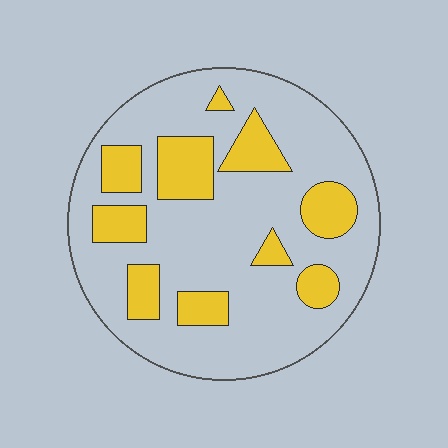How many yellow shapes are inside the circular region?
10.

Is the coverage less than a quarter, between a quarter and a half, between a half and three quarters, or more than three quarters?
Less than a quarter.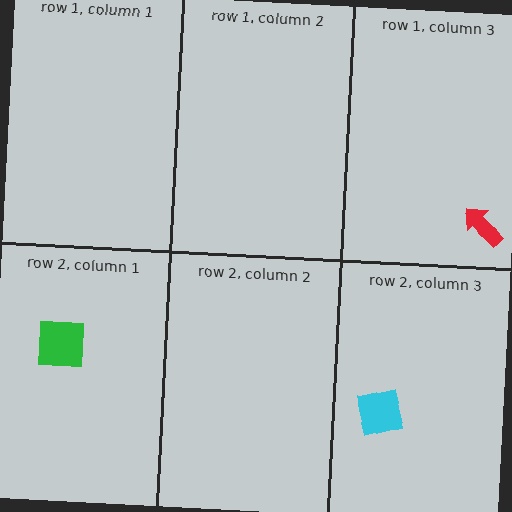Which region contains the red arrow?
The row 1, column 3 region.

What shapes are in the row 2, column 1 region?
The green square.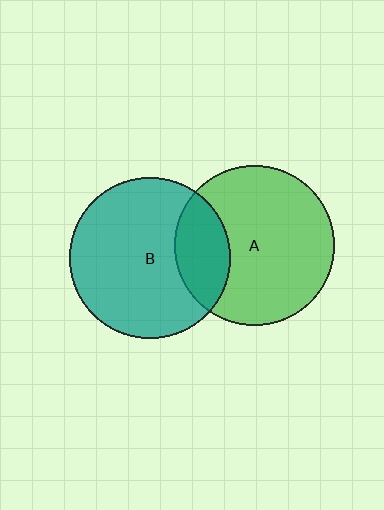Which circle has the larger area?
Circle B (teal).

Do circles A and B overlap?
Yes.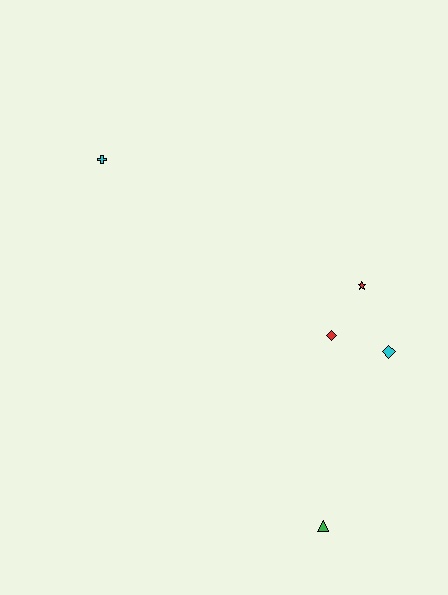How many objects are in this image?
There are 5 objects.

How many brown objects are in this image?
There are no brown objects.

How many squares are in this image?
There are no squares.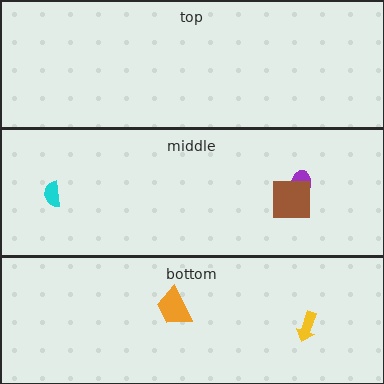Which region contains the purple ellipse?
The middle region.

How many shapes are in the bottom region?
2.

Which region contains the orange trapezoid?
The bottom region.